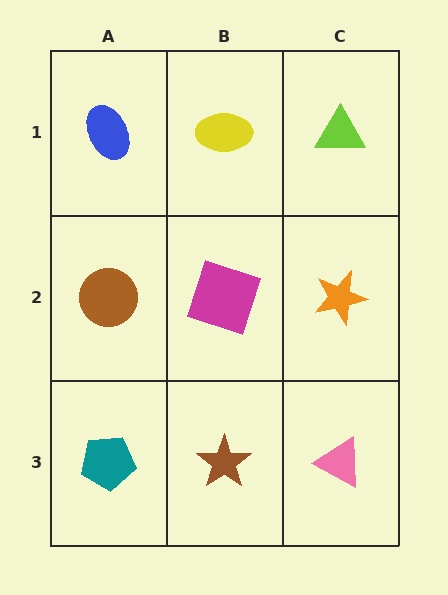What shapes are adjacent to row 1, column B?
A magenta square (row 2, column B), a blue ellipse (row 1, column A), a lime triangle (row 1, column C).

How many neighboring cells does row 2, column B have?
4.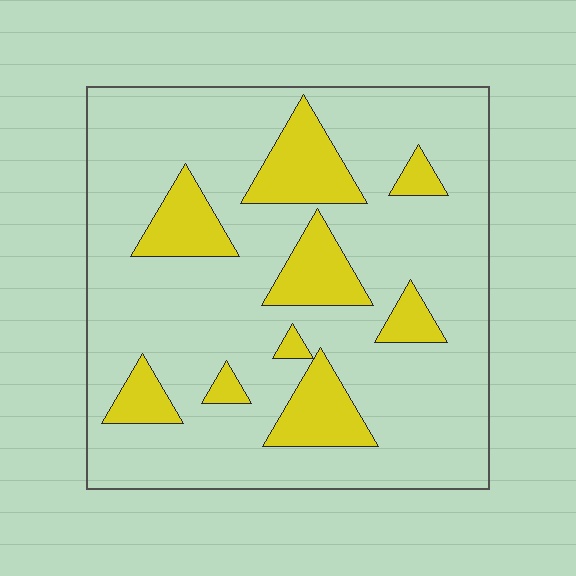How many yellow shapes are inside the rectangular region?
9.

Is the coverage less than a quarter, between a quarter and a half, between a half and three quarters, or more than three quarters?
Less than a quarter.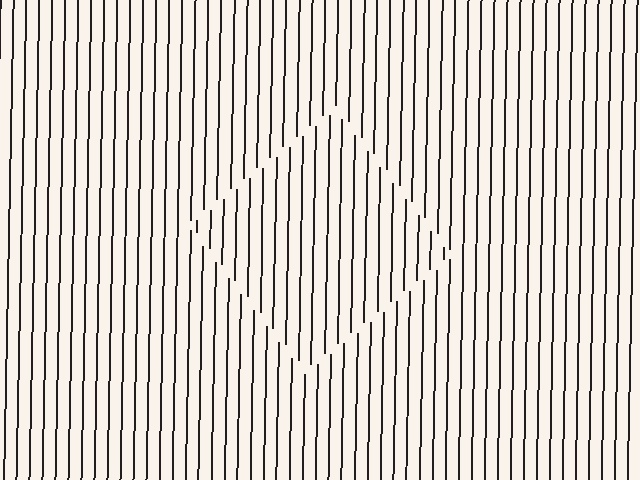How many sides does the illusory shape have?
4 sides — the line-ends trace a square.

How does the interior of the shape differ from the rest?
The interior of the shape contains the same grating, shifted by half a period — the contour is defined by the phase discontinuity where line-ends from the inner and outer gratings abut.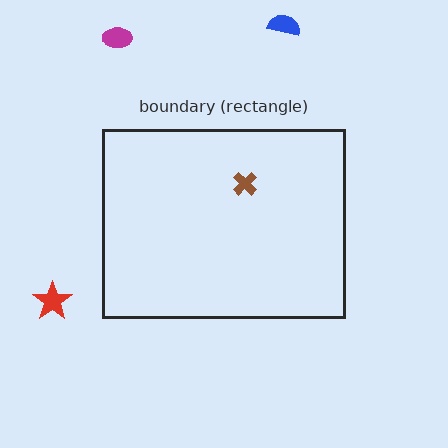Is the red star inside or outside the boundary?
Outside.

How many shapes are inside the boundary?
1 inside, 3 outside.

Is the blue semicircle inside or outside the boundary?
Outside.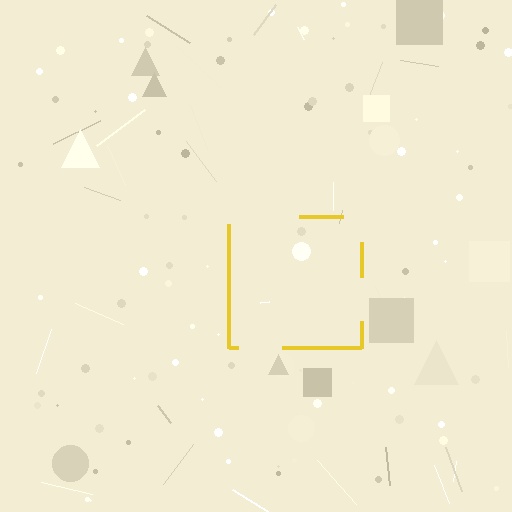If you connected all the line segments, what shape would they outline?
They would outline a square.